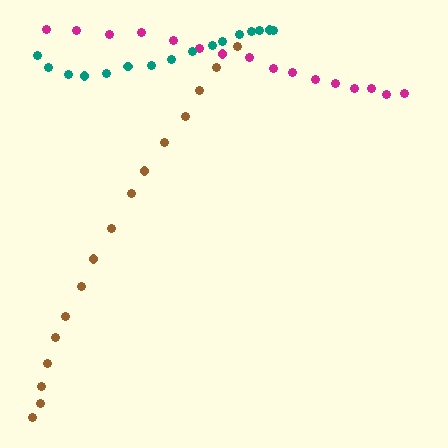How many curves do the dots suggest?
There are 3 distinct paths.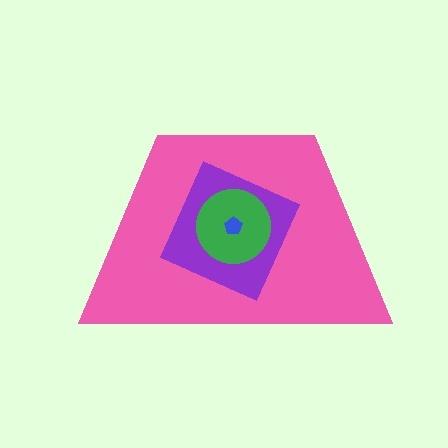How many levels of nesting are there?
4.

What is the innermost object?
The blue pentagon.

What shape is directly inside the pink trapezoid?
The purple square.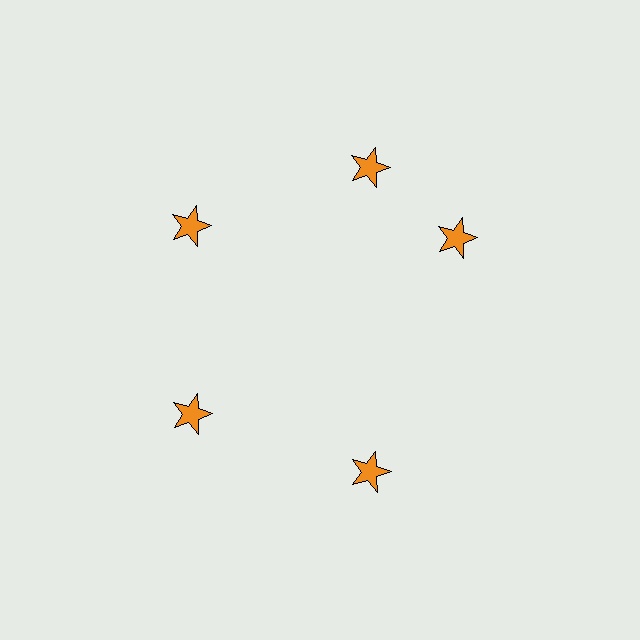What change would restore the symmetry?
The symmetry would be restored by rotating it back into even spacing with its neighbors so that all 5 stars sit at equal angles and equal distance from the center.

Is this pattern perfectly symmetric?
No. The 5 orange stars are arranged in a ring, but one element near the 3 o'clock position is rotated out of alignment along the ring, breaking the 5-fold rotational symmetry.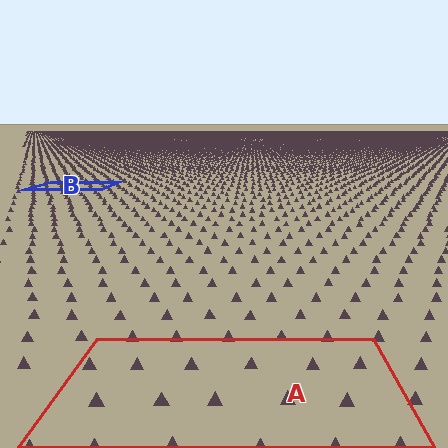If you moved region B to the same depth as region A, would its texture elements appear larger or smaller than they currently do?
They would appear larger. At a closer depth, the same texture elements are projected at a bigger on-screen size.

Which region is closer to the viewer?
Region A is closer. The texture elements there are larger and more spread out.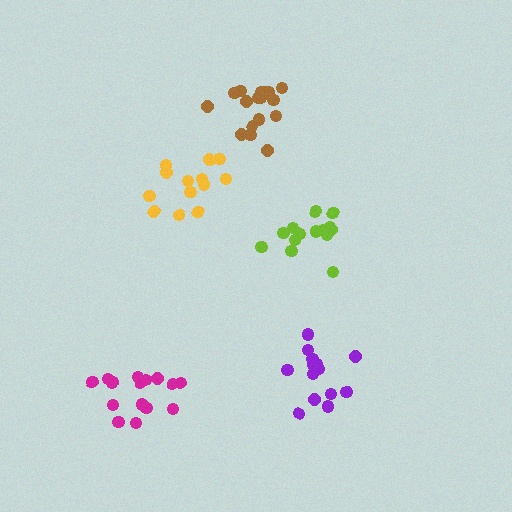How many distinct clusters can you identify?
There are 5 distinct clusters.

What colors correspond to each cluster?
The clusters are colored: purple, yellow, lime, magenta, brown.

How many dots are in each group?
Group 1: 14 dots, Group 2: 13 dots, Group 3: 14 dots, Group 4: 16 dots, Group 5: 17 dots (74 total).